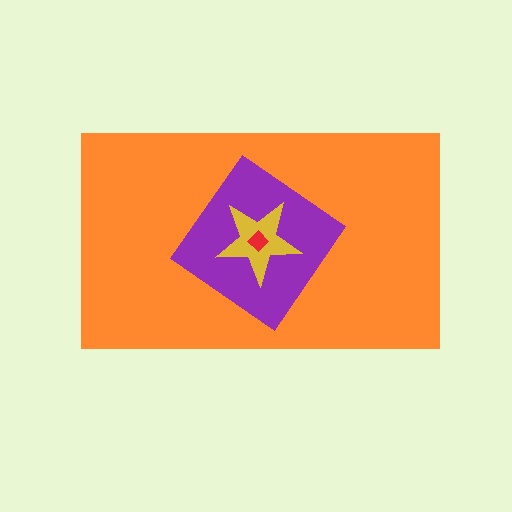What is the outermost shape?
The orange rectangle.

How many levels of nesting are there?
4.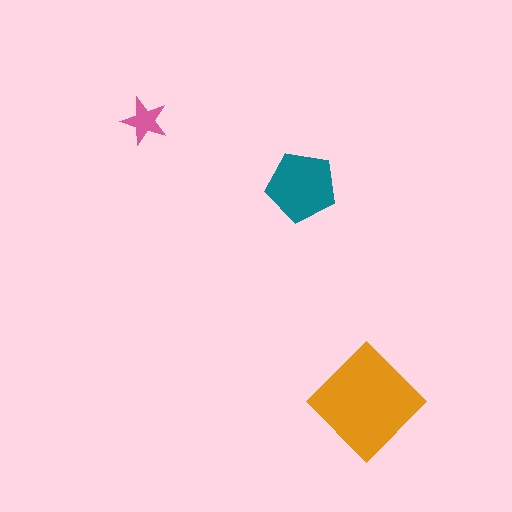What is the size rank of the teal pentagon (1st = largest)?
2nd.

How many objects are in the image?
There are 3 objects in the image.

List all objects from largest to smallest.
The orange diamond, the teal pentagon, the pink star.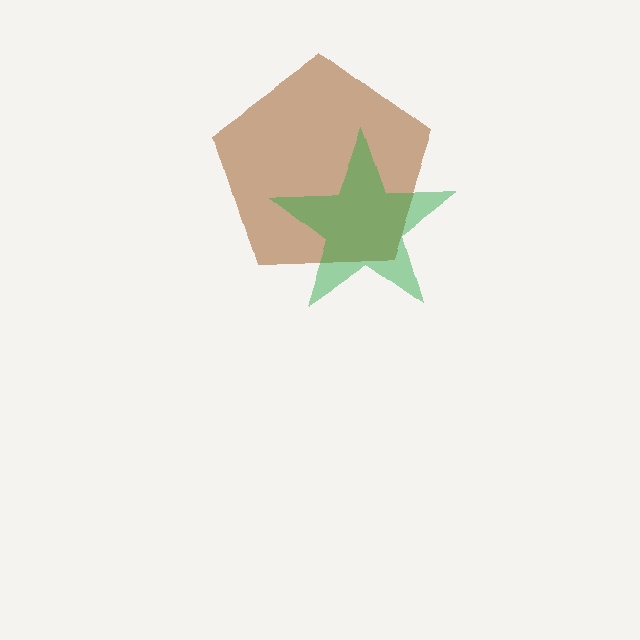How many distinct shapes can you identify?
There are 2 distinct shapes: a brown pentagon, a green star.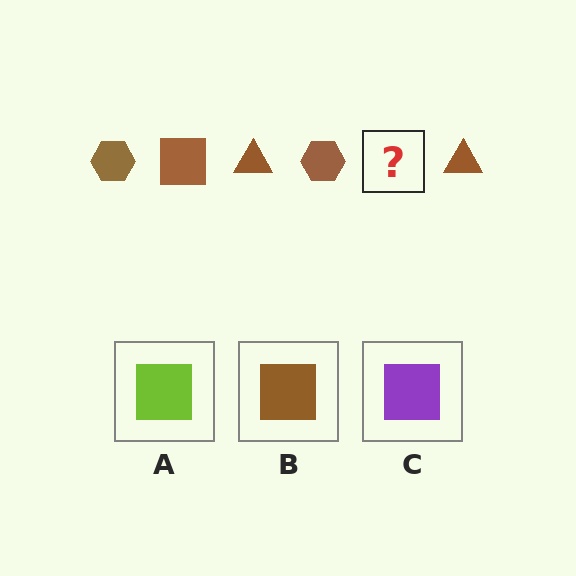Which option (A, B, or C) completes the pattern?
B.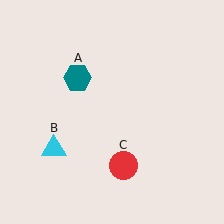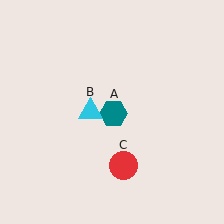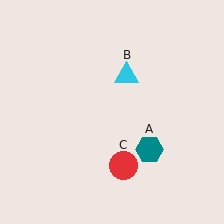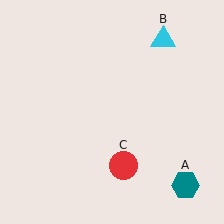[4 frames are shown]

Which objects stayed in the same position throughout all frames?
Red circle (object C) remained stationary.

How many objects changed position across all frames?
2 objects changed position: teal hexagon (object A), cyan triangle (object B).